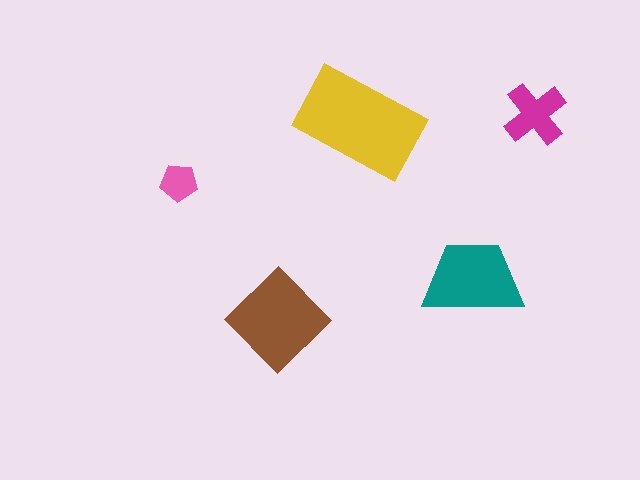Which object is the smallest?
The pink pentagon.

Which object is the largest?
The yellow rectangle.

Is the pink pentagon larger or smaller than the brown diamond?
Smaller.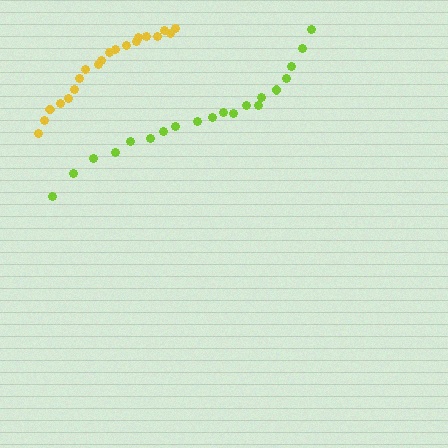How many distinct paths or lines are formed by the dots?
There are 2 distinct paths.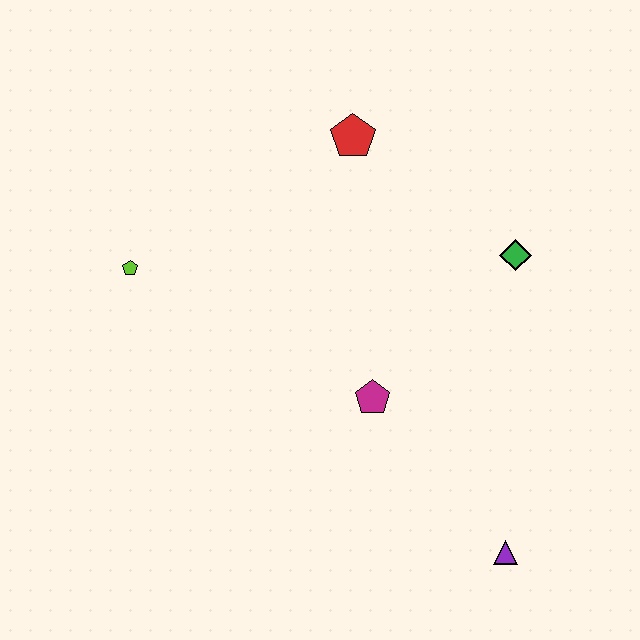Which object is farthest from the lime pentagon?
The purple triangle is farthest from the lime pentagon.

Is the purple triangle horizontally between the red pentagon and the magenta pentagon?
No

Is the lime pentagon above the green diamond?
No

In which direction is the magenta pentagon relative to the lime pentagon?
The magenta pentagon is to the right of the lime pentagon.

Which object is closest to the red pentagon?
The green diamond is closest to the red pentagon.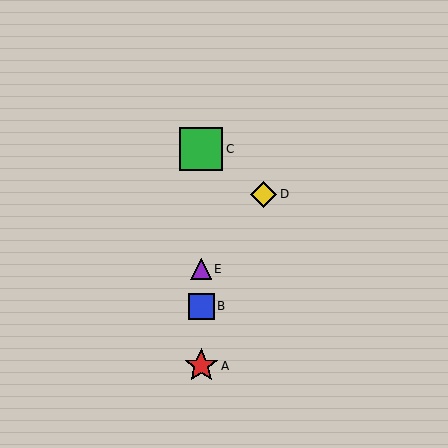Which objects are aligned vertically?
Objects A, B, C, E are aligned vertically.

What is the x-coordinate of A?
Object A is at x≈201.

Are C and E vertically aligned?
Yes, both are at x≈201.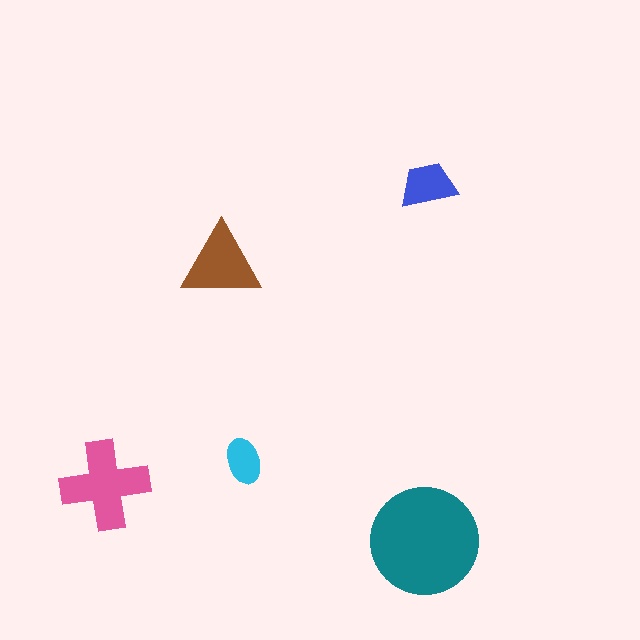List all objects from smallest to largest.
The cyan ellipse, the blue trapezoid, the brown triangle, the pink cross, the teal circle.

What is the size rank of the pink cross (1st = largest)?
2nd.